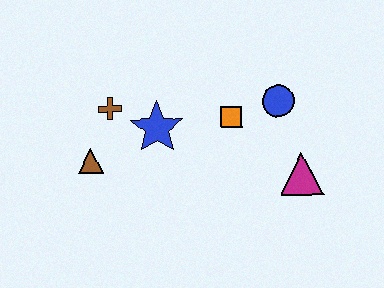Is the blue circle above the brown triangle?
Yes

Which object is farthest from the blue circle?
The brown triangle is farthest from the blue circle.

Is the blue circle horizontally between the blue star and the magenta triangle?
Yes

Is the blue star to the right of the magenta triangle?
No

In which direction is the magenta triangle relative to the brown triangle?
The magenta triangle is to the right of the brown triangle.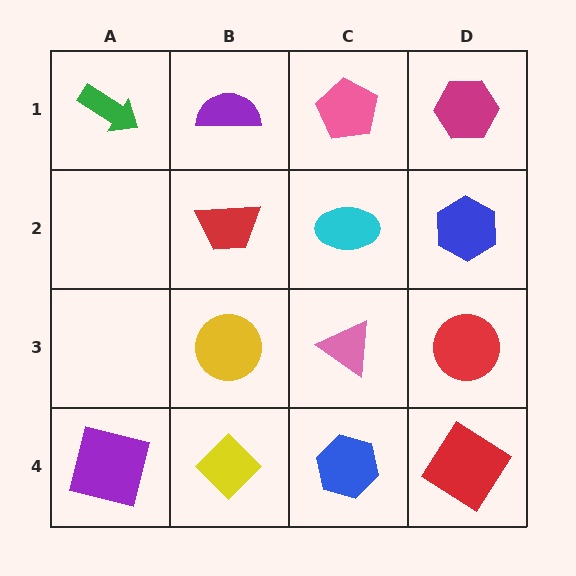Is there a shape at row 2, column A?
No, that cell is empty.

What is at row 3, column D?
A red circle.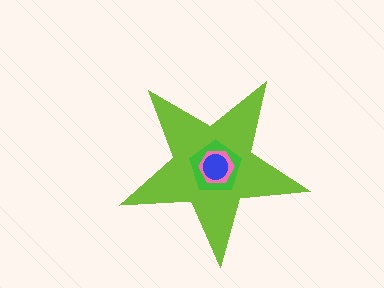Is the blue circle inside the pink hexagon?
Yes.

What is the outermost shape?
The lime star.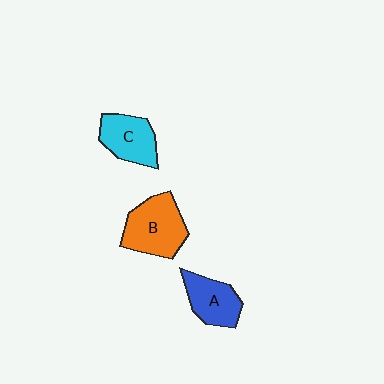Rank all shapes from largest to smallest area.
From largest to smallest: B (orange), C (cyan), A (blue).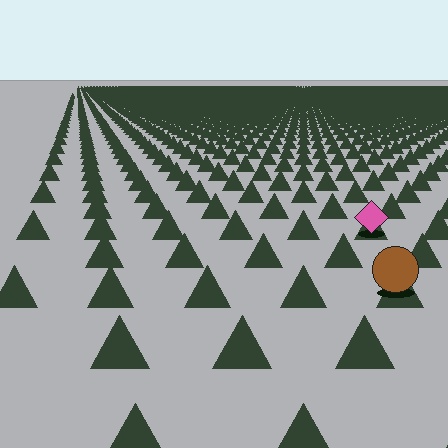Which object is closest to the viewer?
The brown circle is closest. The texture marks near it are larger and more spread out.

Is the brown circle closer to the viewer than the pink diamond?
Yes. The brown circle is closer — you can tell from the texture gradient: the ground texture is coarser near it.